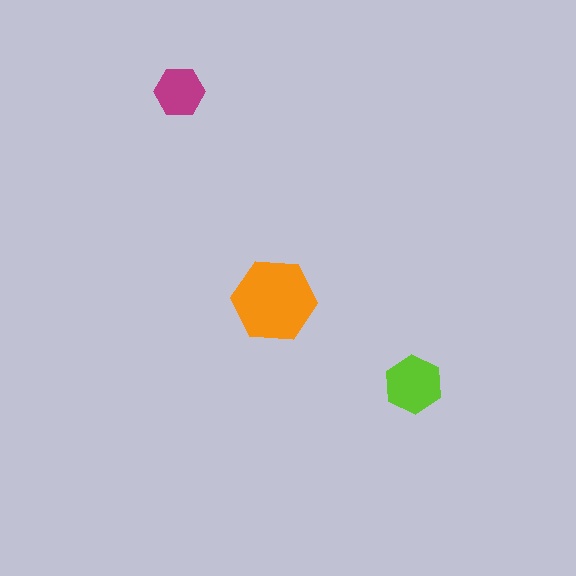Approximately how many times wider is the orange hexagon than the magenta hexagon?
About 1.5 times wider.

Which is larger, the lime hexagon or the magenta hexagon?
The lime one.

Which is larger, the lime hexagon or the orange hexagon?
The orange one.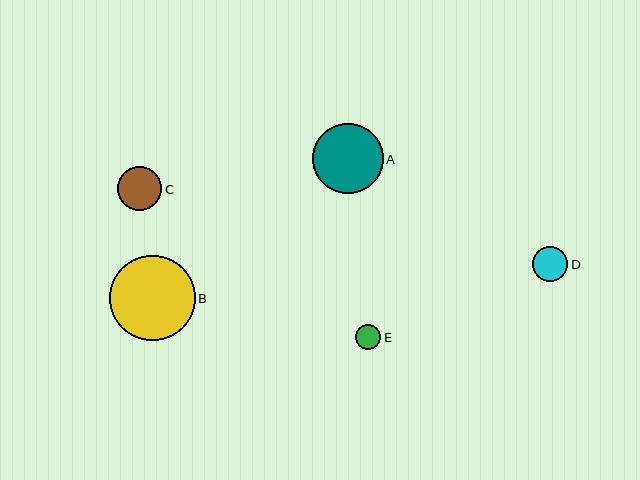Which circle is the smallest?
Circle E is the smallest with a size of approximately 25 pixels.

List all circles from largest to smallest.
From largest to smallest: B, A, C, D, E.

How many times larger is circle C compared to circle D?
Circle C is approximately 1.3 times the size of circle D.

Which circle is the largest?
Circle B is the largest with a size of approximately 85 pixels.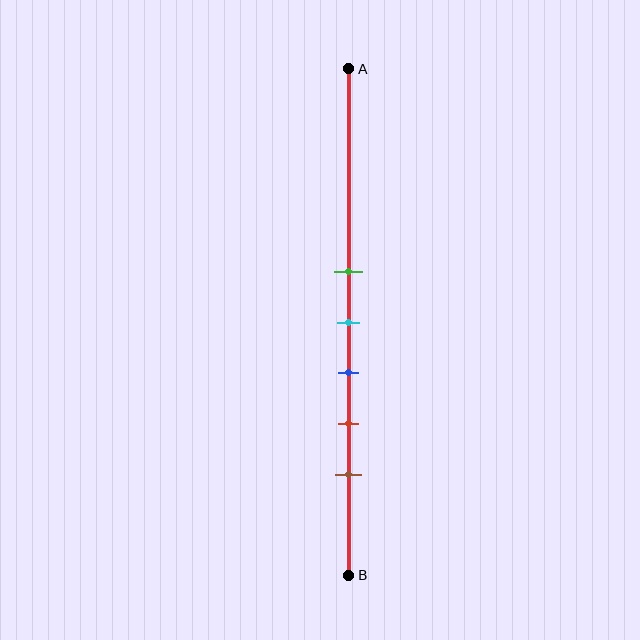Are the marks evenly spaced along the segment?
Yes, the marks are approximately evenly spaced.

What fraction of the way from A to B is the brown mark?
The brown mark is approximately 80% (0.8) of the way from A to B.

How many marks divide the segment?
There are 5 marks dividing the segment.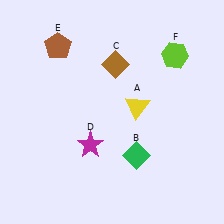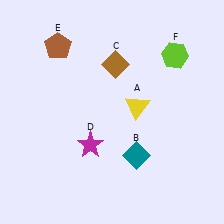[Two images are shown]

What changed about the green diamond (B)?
In Image 1, B is green. In Image 2, it changed to teal.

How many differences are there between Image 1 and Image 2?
There is 1 difference between the two images.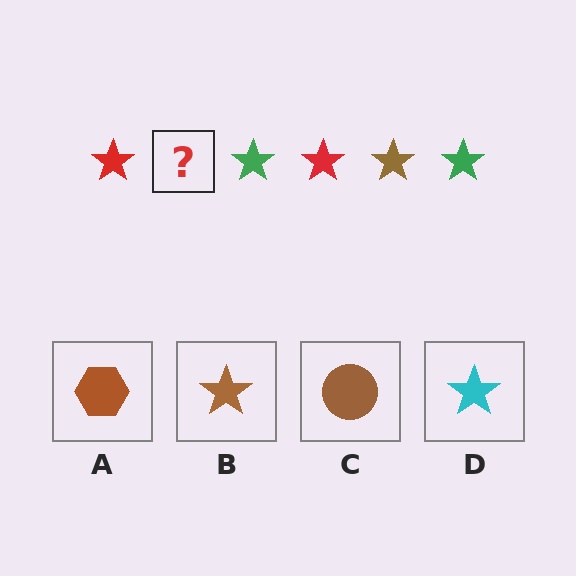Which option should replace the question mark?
Option B.